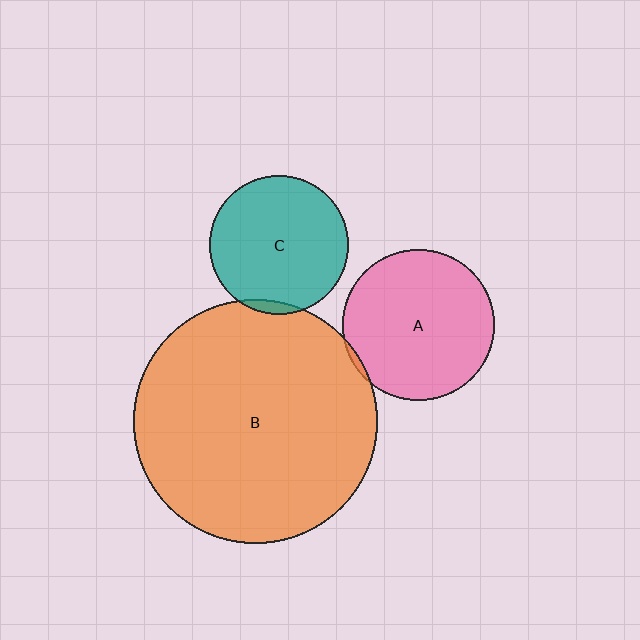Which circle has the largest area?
Circle B (orange).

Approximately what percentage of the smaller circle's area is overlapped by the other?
Approximately 5%.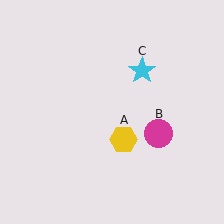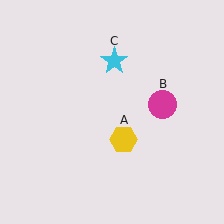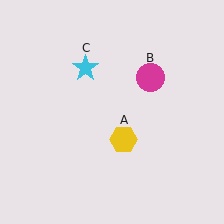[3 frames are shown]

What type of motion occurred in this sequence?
The magenta circle (object B), cyan star (object C) rotated counterclockwise around the center of the scene.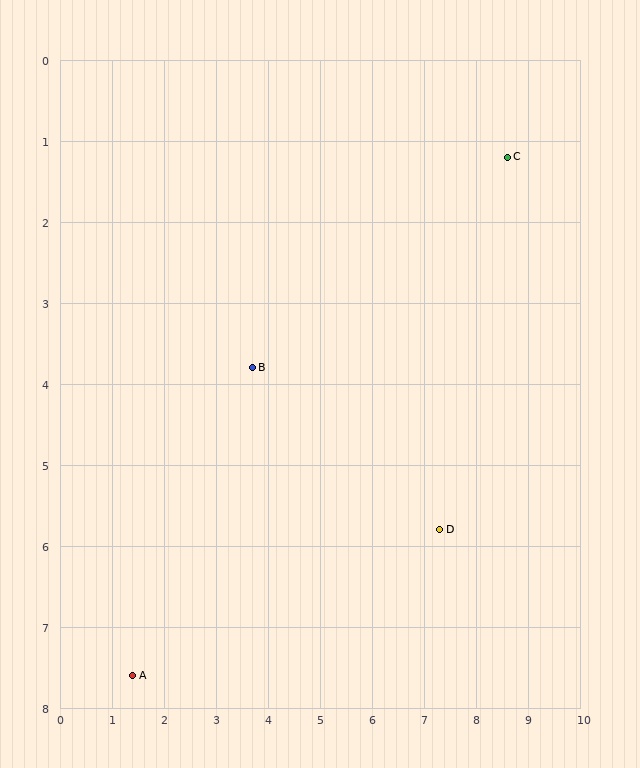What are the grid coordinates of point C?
Point C is at approximately (8.6, 1.2).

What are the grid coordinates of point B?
Point B is at approximately (3.7, 3.8).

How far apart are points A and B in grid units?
Points A and B are about 4.4 grid units apart.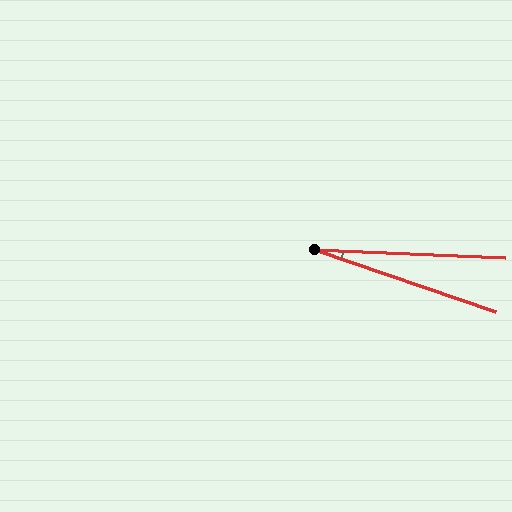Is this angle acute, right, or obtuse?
It is acute.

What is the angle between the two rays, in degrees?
Approximately 17 degrees.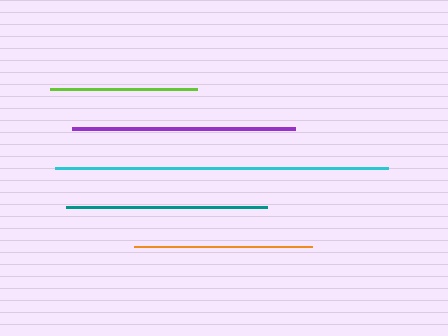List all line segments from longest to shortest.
From longest to shortest: cyan, purple, teal, orange, lime.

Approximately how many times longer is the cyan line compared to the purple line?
The cyan line is approximately 1.5 times the length of the purple line.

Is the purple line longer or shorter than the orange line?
The purple line is longer than the orange line.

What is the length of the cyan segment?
The cyan segment is approximately 334 pixels long.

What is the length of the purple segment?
The purple segment is approximately 224 pixels long.